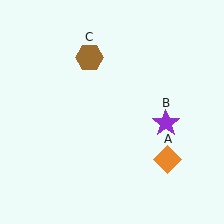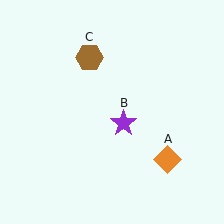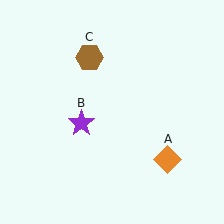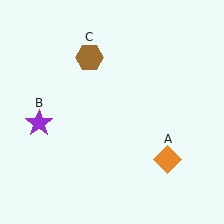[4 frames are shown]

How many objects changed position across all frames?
1 object changed position: purple star (object B).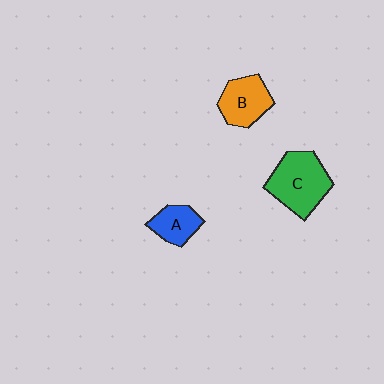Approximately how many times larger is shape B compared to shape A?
Approximately 1.3 times.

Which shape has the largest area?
Shape C (green).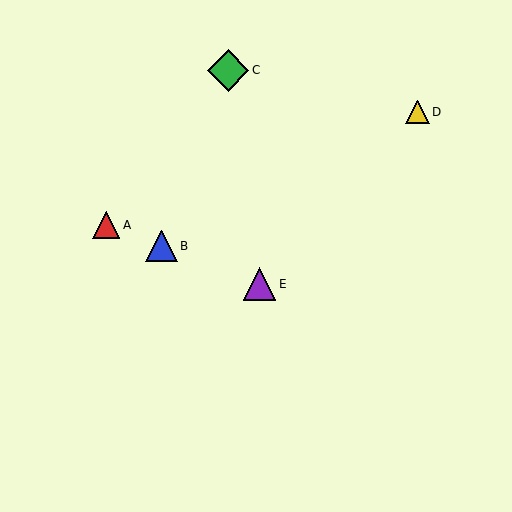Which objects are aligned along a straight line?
Objects A, B, E are aligned along a straight line.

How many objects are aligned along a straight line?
3 objects (A, B, E) are aligned along a straight line.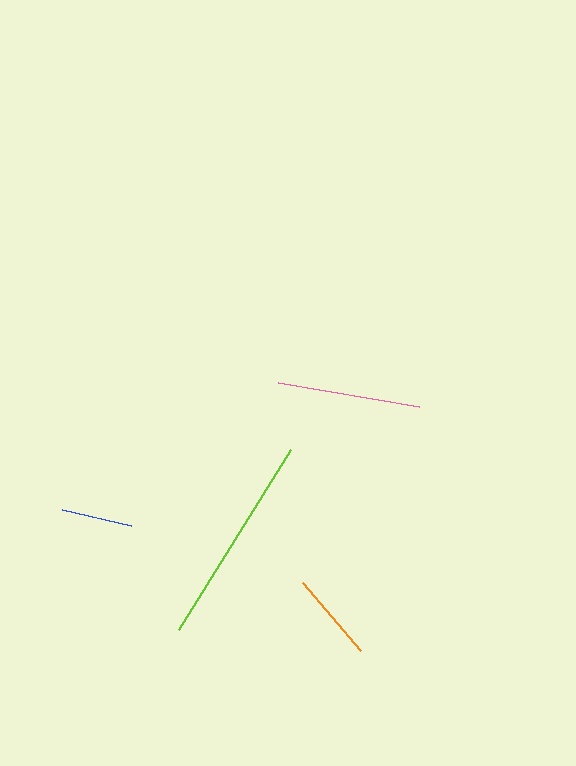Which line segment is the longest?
The lime line is the longest at approximately 212 pixels.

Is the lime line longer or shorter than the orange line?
The lime line is longer than the orange line.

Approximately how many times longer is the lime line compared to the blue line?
The lime line is approximately 3.0 times the length of the blue line.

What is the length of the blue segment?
The blue segment is approximately 71 pixels long.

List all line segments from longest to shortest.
From longest to shortest: lime, pink, orange, blue.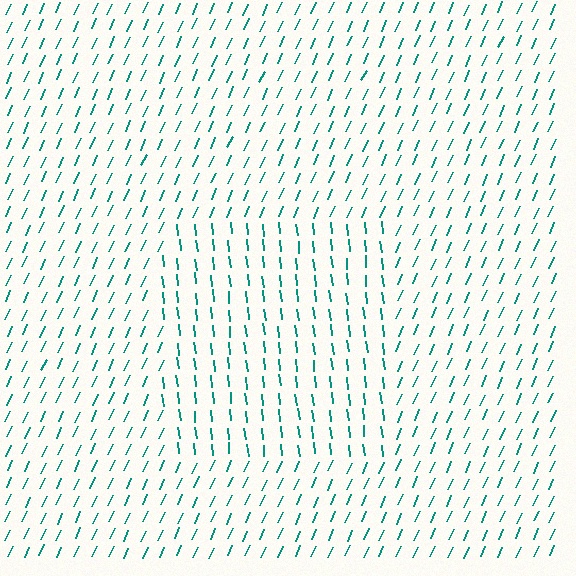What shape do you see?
I see a rectangle.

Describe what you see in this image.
The image is filled with small teal line segments. A rectangle region in the image has lines oriented differently from the surrounding lines, creating a visible texture boundary.